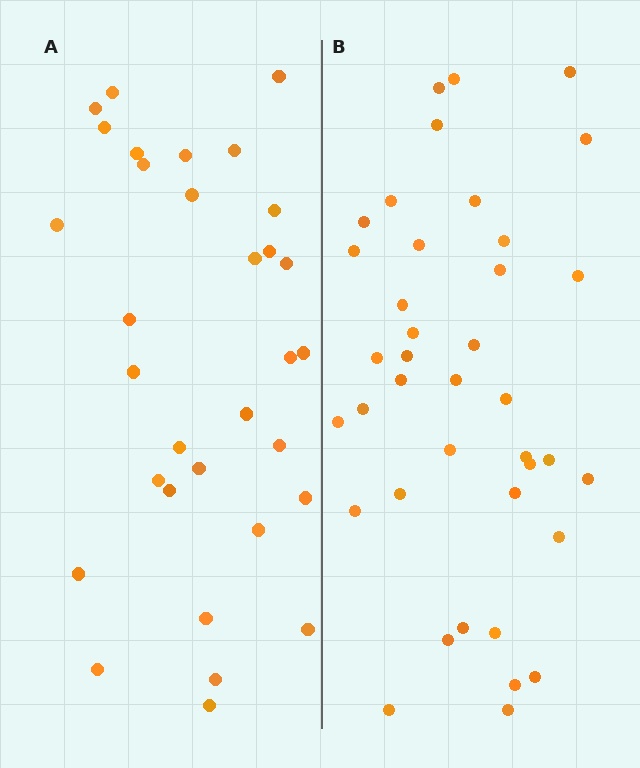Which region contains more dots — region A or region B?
Region B (the right region) has more dots.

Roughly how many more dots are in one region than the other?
Region B has roughly 8 or so more dots than region A.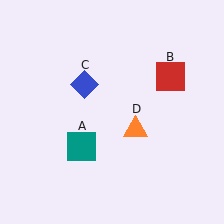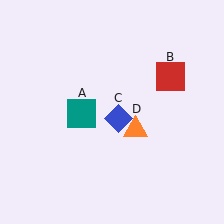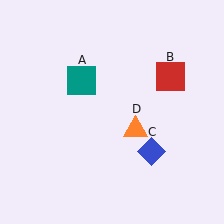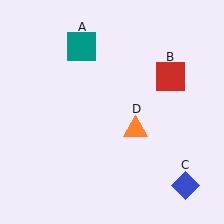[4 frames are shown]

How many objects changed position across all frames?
2 objects changed position: teal square (object A), blue diamond (object C).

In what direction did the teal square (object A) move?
The teal square (object A) moved up.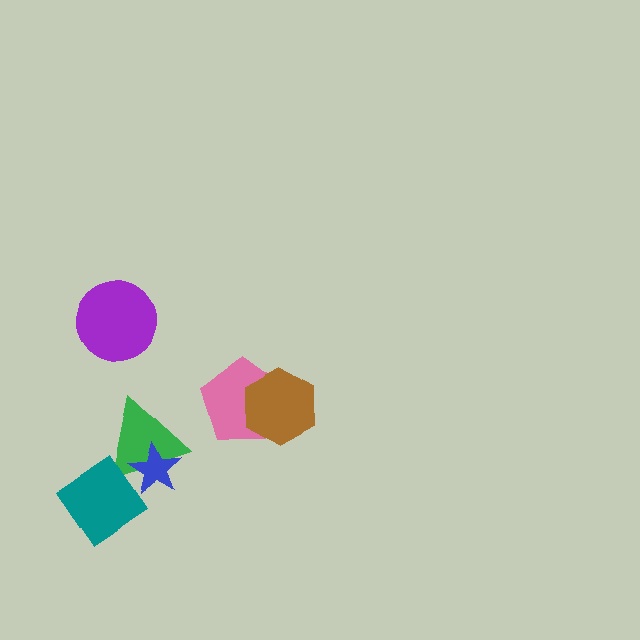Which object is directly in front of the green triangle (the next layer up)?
The blue star is directly in front of the green triangle.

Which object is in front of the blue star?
The teal diamond is in front of the blue star.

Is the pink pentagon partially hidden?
Yes, it is partially covered by another shape.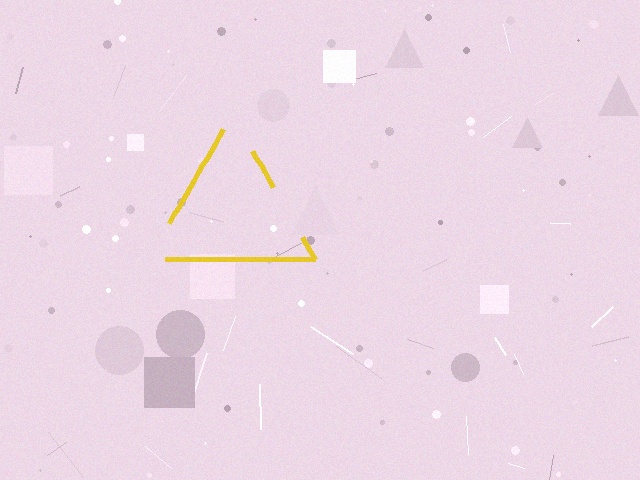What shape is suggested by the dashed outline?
The dashed outline suggests a triangle.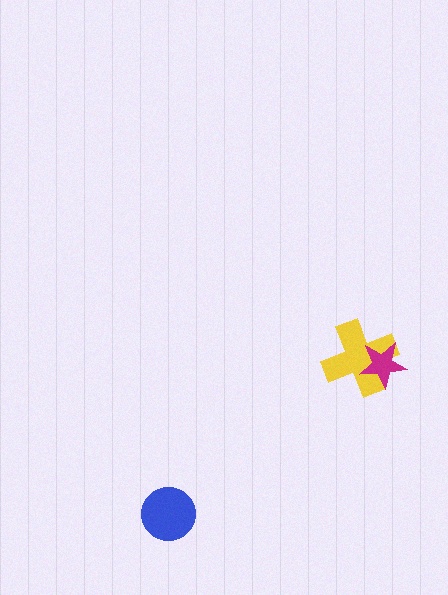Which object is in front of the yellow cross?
The magenta star is in front of the yellow cross.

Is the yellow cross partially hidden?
Yes, it is partially covered by another shape.